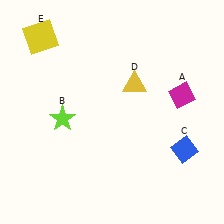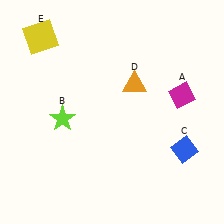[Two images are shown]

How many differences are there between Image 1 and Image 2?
There is 1 difference between the two images.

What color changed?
The triangle (D) changed from yellow in Image 1 to orange in Image 2.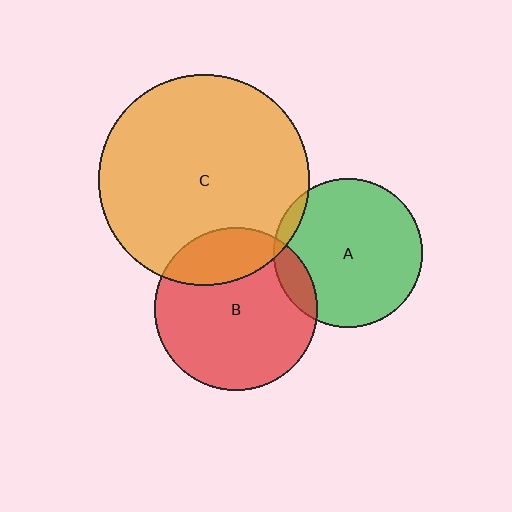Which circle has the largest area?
Circle C (orange).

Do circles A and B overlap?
Yes.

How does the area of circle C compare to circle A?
Approximately 2.0 times.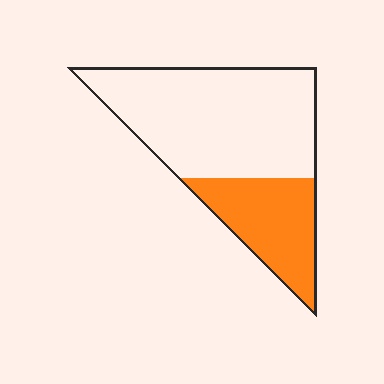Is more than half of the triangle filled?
No.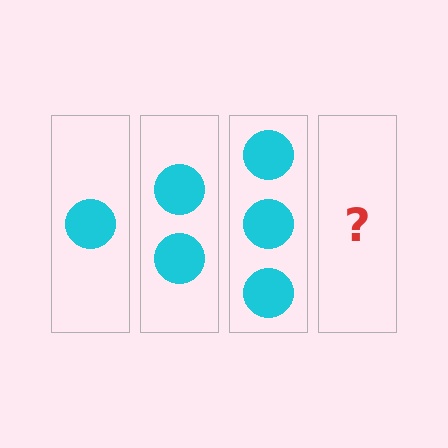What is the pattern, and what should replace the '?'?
The pattern is that each step adds one more circle. The '?' should be 4 circles.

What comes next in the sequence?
The next element should be 4 circles.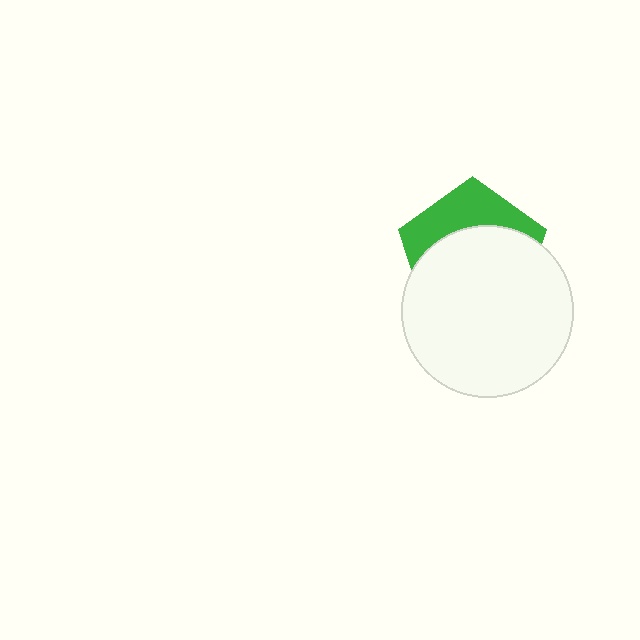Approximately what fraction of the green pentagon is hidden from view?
Roughly 65% of the green pentagon is hidden behind the white circle.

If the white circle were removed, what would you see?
You would see the complete green pentagon.